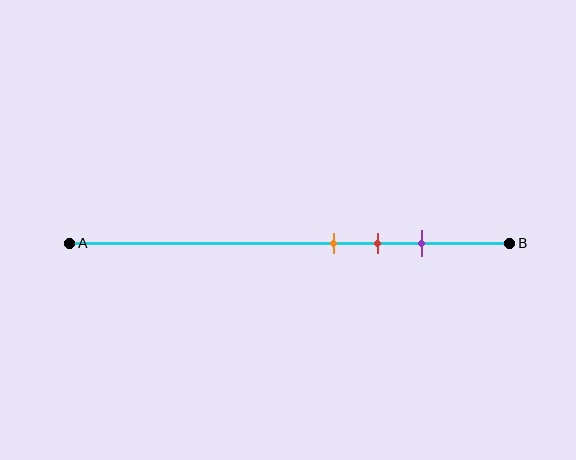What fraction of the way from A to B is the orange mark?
The orange mark is approximately 60% (0.6) of the way from A to B.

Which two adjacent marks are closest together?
The orange and red marks are the closest adjacent pair.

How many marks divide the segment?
There are 3 marks dividing the segment.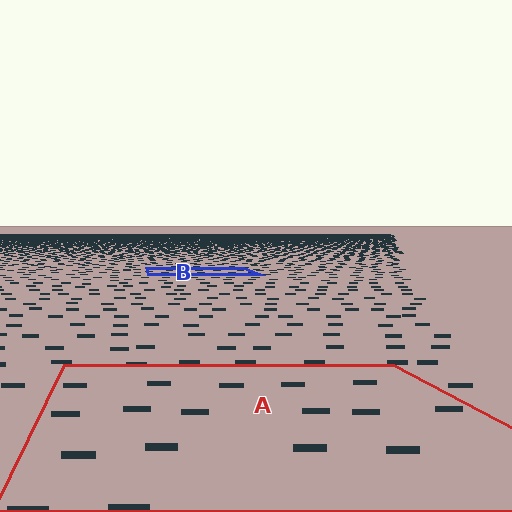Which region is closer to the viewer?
Region A is closer. The texture elements there are larger and more spread out.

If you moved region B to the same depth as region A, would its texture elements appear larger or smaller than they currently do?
They would appear larger. At a closer depth, the same texture elements are projected at a bigger on-screen size.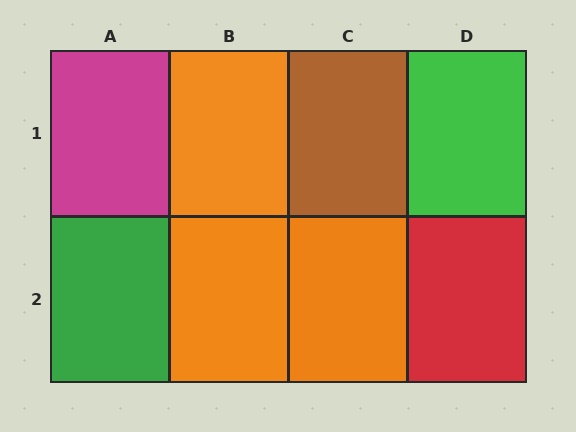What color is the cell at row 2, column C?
Orange.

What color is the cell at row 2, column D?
Red.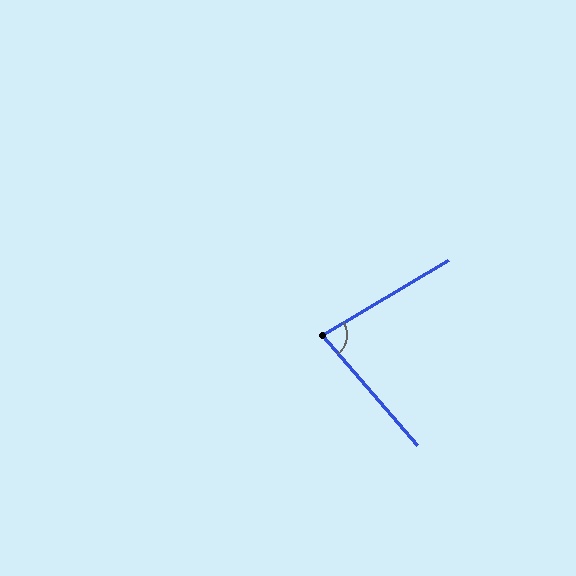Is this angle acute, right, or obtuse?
It is acute.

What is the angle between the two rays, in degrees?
Approximately 80 degrees.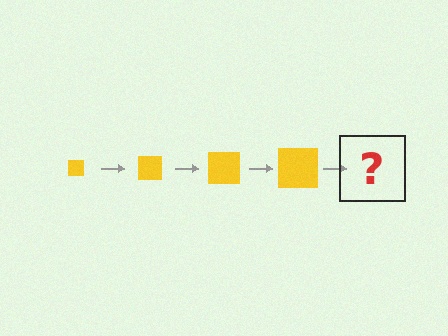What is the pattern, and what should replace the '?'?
The pattern is that the square gets progressively larger each step. The '?' should be a yellow square, larger than the previous one.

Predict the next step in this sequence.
The next step is a yellow square, larger than the previous one.